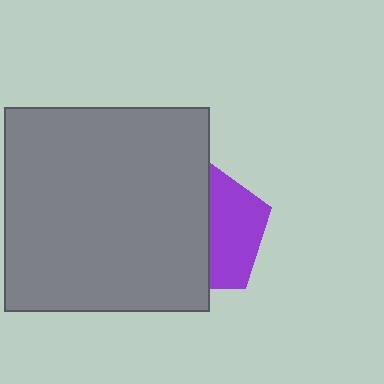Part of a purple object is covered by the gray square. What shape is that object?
It is a pentagon.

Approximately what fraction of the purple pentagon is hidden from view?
Roughly 57% of the purple pentagon is hidden behind the gray square.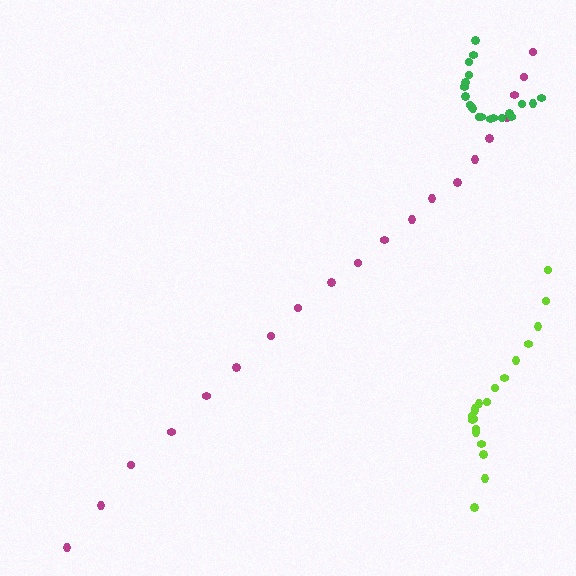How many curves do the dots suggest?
There are 3 distinct paths.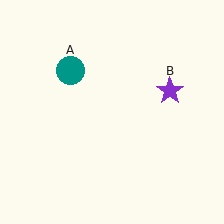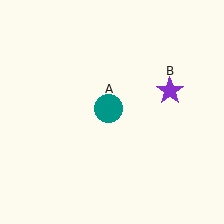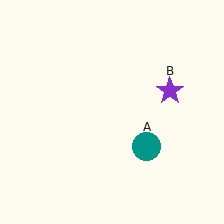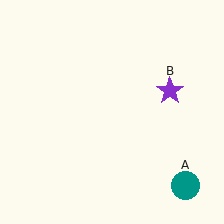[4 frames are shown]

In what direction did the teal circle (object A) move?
The teal circle (object A) moved down and to the right.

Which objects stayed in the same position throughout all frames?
Purple star (object B) remained stationary.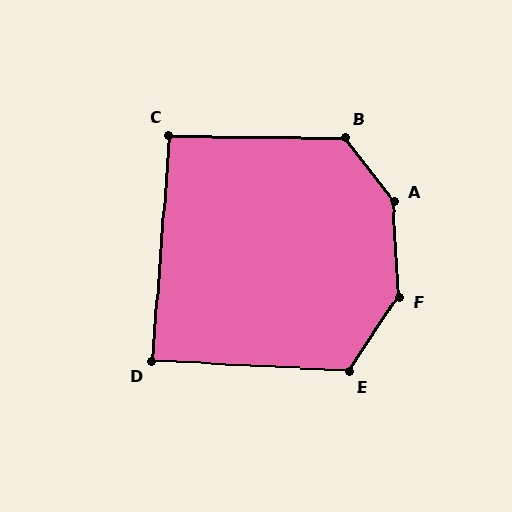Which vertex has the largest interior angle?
A, at approximately 146 degrees.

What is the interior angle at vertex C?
Approximately 94 degrees (approximately right).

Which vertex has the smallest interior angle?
D, at approximately 89 degrees.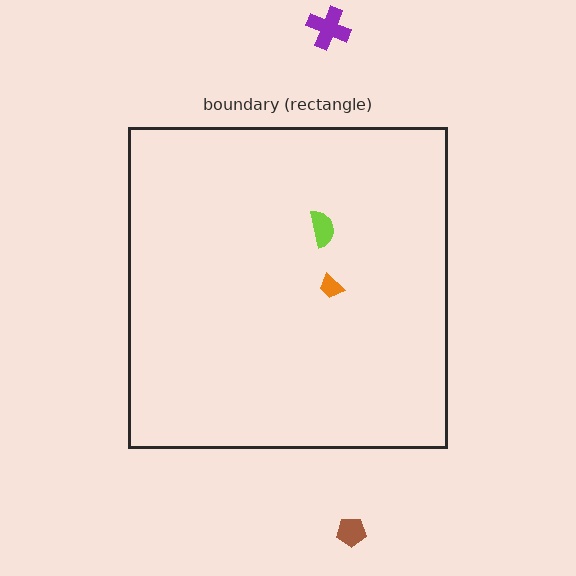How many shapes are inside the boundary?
2 inside, 2 outside.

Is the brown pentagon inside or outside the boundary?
Outside.